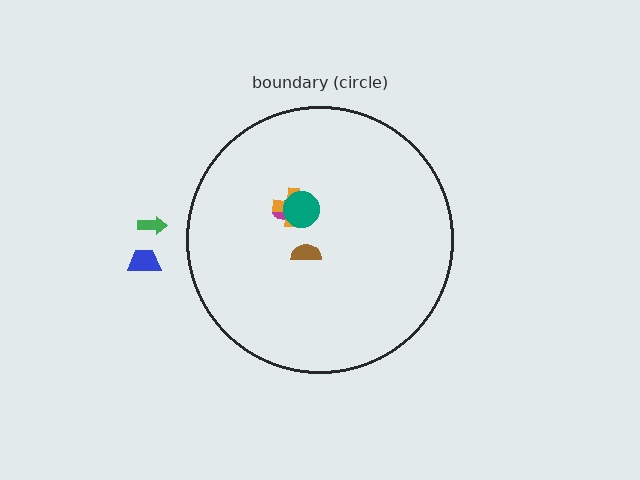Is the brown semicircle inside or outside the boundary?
Inside.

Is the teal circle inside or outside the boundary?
Inside.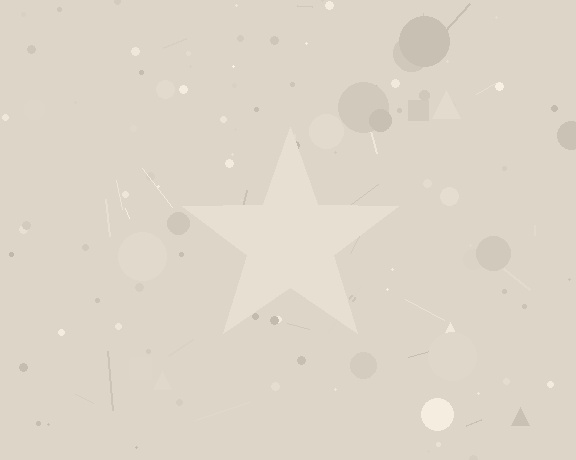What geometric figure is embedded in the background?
A star is embedded in the background.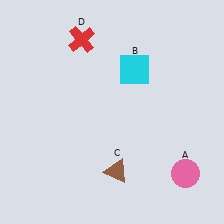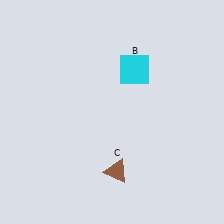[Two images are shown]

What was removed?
The pink circle (A), the red cross (D) were removed in Image 2.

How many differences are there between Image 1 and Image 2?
There are 2 differences between the two images.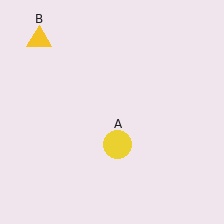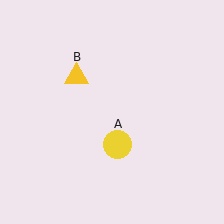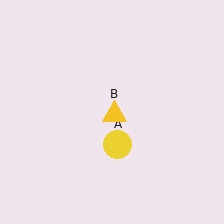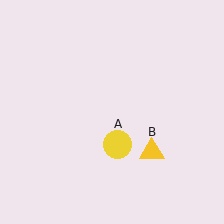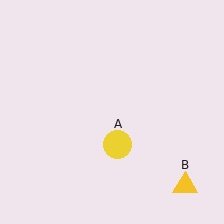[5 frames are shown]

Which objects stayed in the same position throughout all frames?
Yellow circle (object A) remained stationary.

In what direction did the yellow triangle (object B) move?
The yellow triangle (object B) moved down and to the right.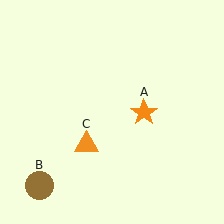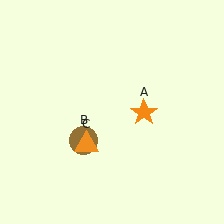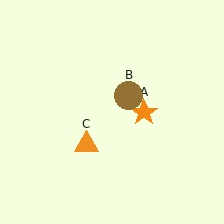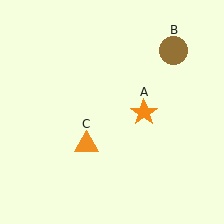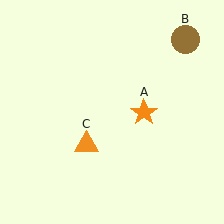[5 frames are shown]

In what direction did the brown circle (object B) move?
The brown circle (object B) moved up and to the right.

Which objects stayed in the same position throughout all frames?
Orange star (object A) and orange triangle (object C) remained stationary.